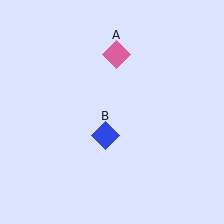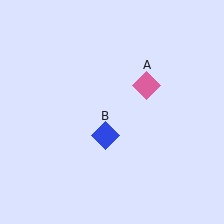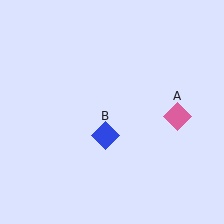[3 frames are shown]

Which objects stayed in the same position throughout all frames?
Blue diamond (object B) remained stationary.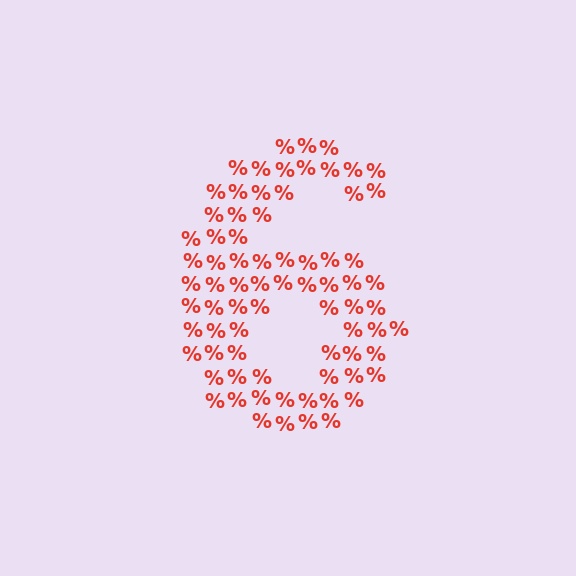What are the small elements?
The small elements are percent signs.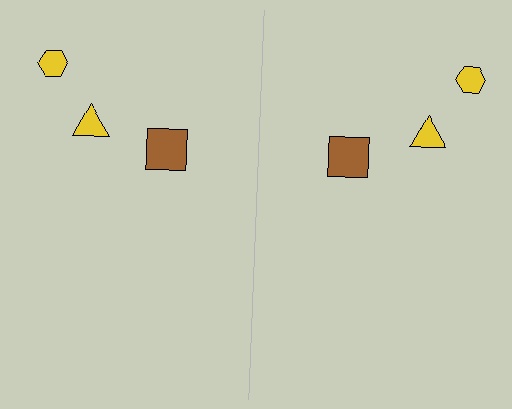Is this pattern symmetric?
Yes, this pattern has bilateral (reflection) symmetry.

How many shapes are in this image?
There are 6 shapes in this image.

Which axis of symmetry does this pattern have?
The pattern has a vertical axis of symmetry running through the center of the image.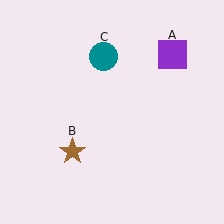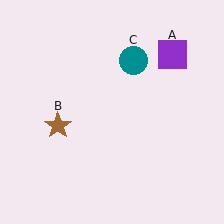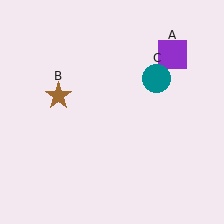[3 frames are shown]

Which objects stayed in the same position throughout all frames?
Purple square (object A) remained stationary.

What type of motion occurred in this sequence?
The brown star (object B), teal circle (object C) rotated clockwise around the center of the scene.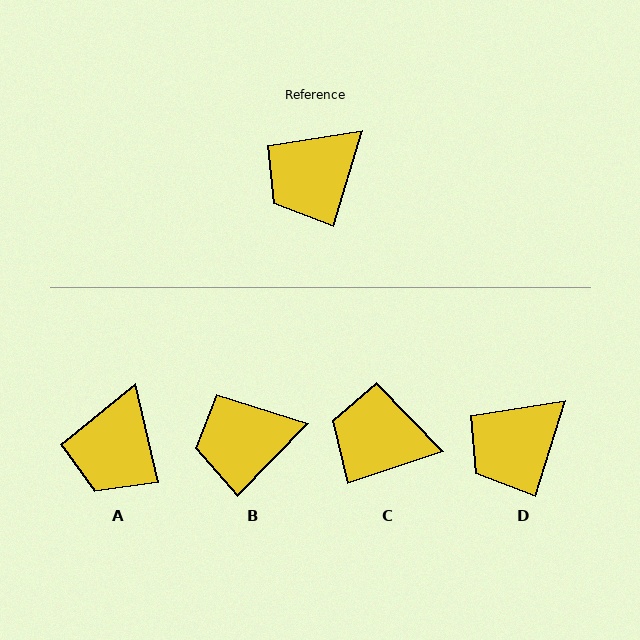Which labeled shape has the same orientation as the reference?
D.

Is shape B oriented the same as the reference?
No, it is off by about 27 degrees.